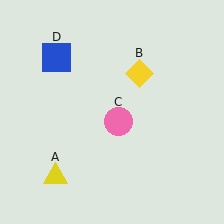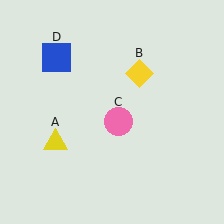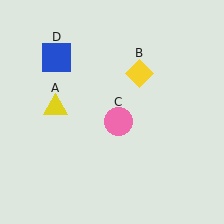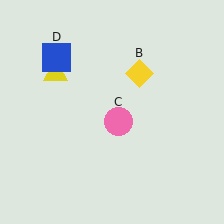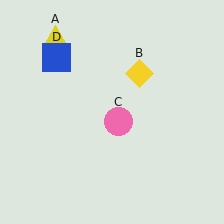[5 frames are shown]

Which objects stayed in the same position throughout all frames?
Yellow diamond (object B) and pink circle (object C) and blue square (object D) remained stationary.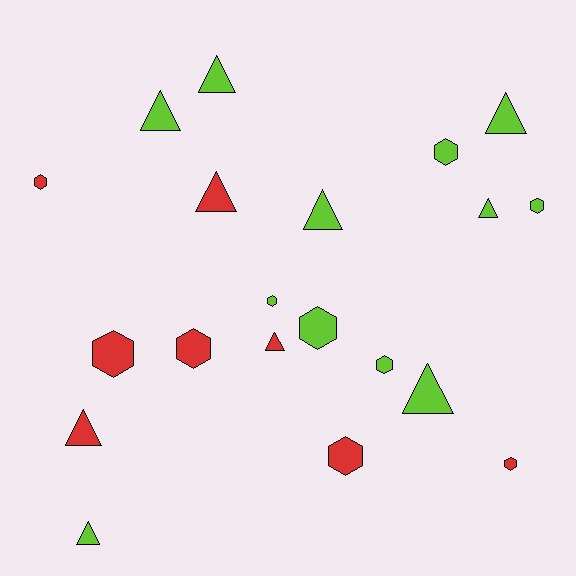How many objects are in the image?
There are 20 objects.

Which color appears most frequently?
Lime, with 12 objects.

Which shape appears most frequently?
Hexagon, with 10 objects.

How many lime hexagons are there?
There are 5 lime hexagons.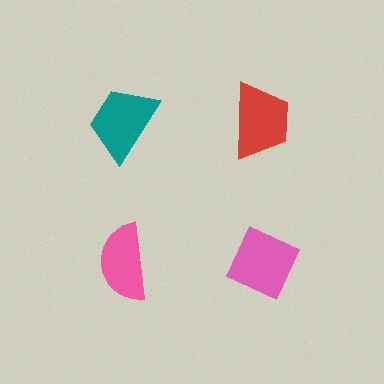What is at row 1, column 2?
A red trapezoid.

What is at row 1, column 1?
A teal trapezoid.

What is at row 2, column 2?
A pink diamond.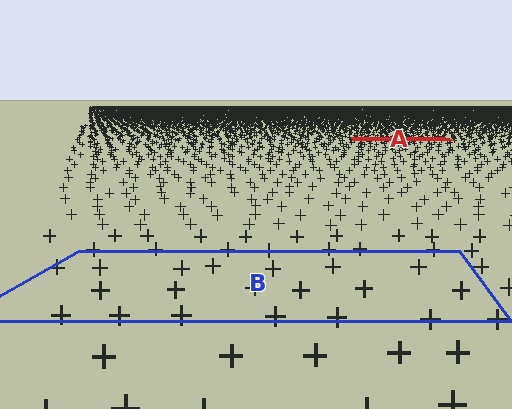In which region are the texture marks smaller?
The texture marks are smaller in region A, because it is farther away.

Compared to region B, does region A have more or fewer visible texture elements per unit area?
Region A has more texture elements per unit area — they are packed more densely because it is farther away.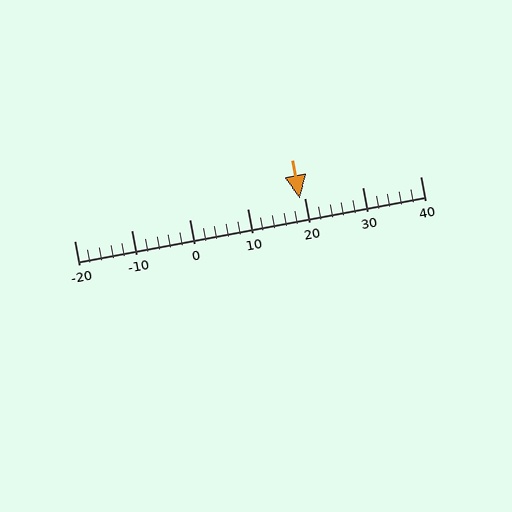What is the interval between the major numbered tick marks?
The major tick marks are spaced 10 units apart.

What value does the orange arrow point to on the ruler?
The orange arrow points to approximately 19.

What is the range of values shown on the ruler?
The ruler shows values from -20 to 40.